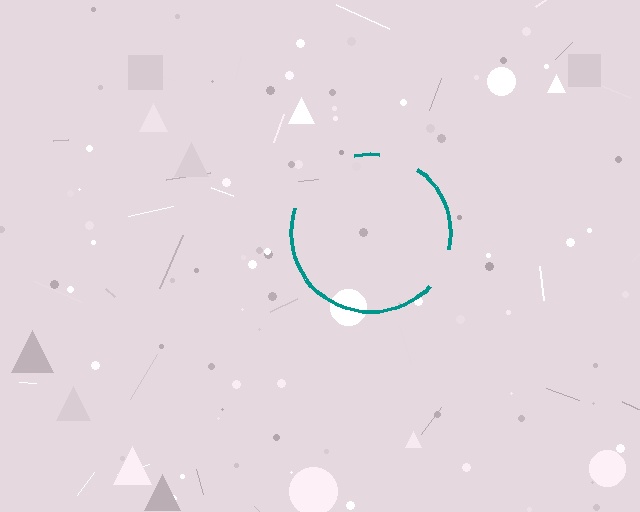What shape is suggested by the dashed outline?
The dashed outline suggests a circle.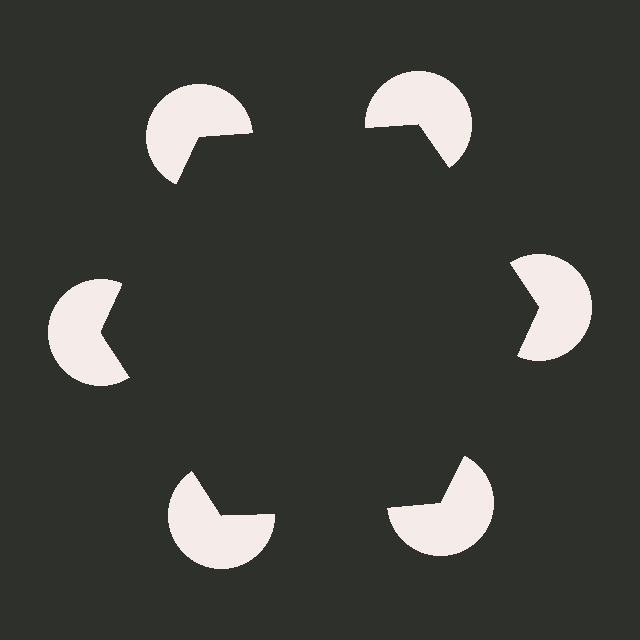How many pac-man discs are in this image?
There are 6 — one at each vertex of the illusory hexagon.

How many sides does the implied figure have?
6 sides.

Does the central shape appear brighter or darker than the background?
It typically appears slightly darker than the background, even though no actual brightness change is drawn.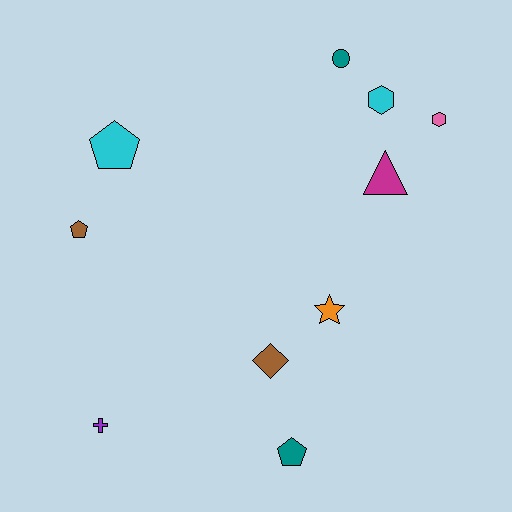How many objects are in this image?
There are 10 objects.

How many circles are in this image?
There is 1 circle.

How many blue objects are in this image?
There are no blue objects.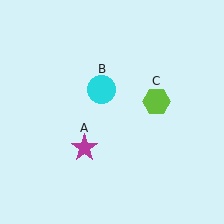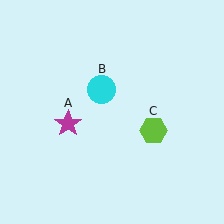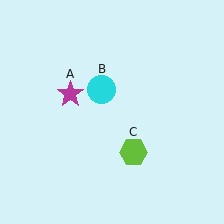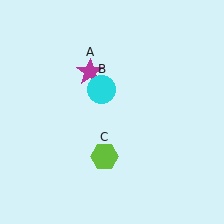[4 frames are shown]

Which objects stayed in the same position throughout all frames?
Cyan circle (object B) remained stationary.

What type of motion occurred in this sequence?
The magenta star (object A), lime hexagon (object C) rotated clockwise around the center of the scene.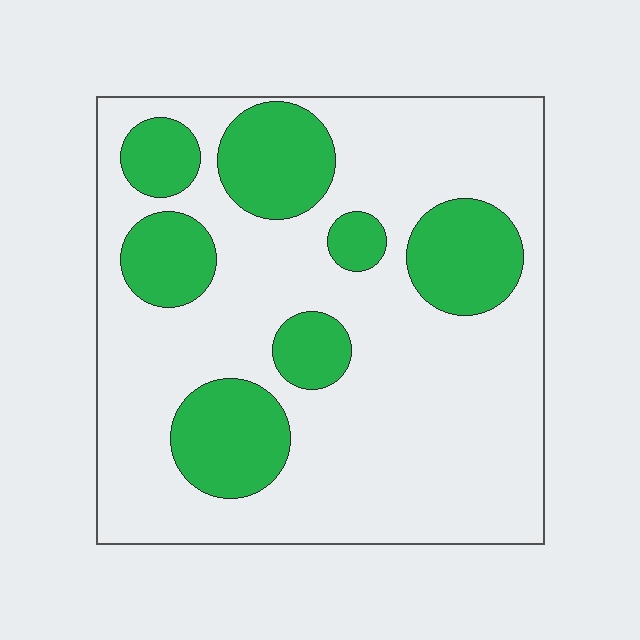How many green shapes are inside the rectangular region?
7.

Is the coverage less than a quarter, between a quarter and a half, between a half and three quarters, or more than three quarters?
Between a quarter and a half.